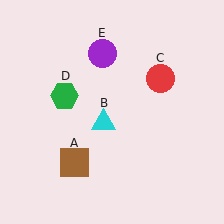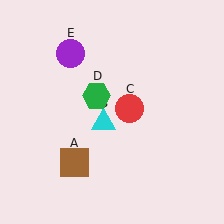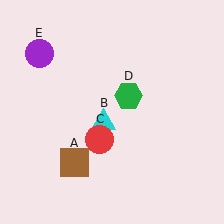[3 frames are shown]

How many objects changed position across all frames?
3 objects changed position: red circle (object C), green hexagon (object D), purple circle (object E).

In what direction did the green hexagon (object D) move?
The green hexagon (object D) moved right.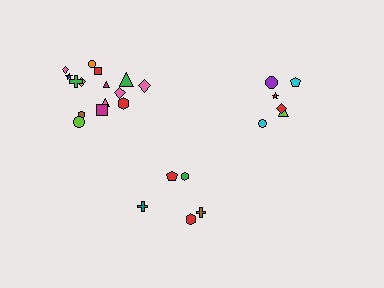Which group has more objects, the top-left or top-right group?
The top-left group.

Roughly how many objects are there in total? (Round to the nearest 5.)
Roughly 25 objects in total.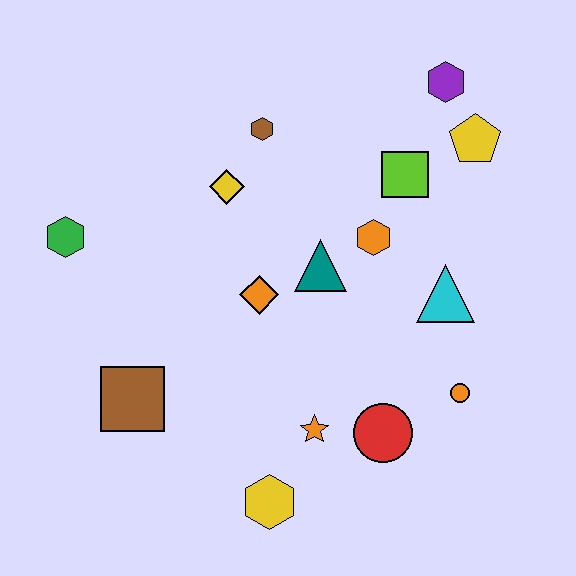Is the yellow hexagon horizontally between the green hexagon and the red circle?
Yes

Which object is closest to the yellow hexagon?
The orange star is closest to the yellow hexagon.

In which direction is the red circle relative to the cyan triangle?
The red circle is below the cyan triangle.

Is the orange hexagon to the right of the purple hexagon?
No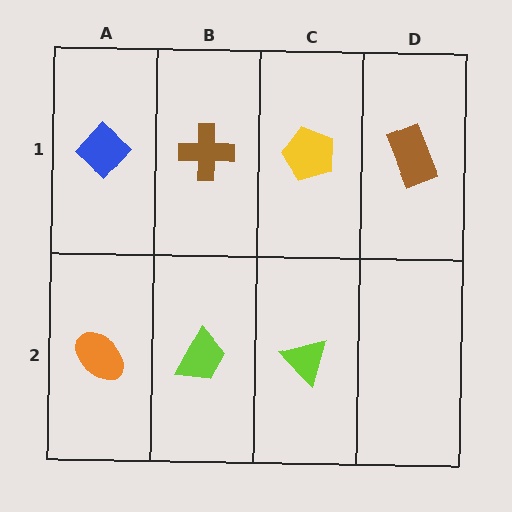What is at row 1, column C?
A yellow pentagon.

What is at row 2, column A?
An orange ellipse.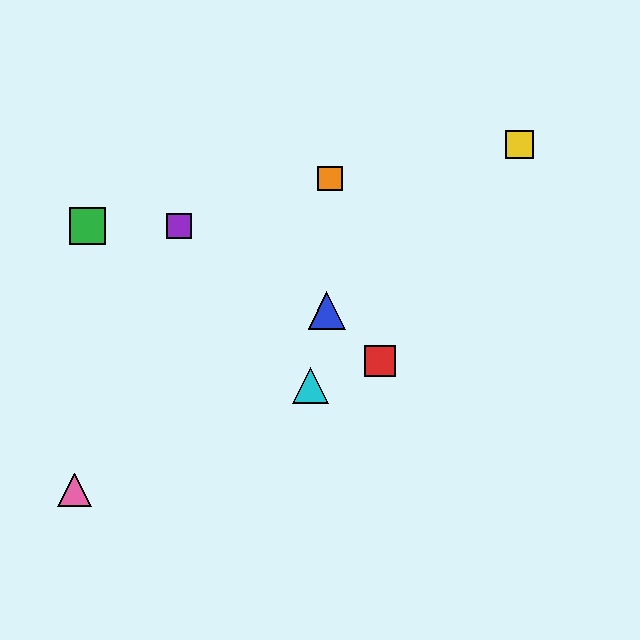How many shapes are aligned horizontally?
2 shapes (the green square, the purple square) are aligned horizontally.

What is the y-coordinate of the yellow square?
The yellow square is at y≈145.